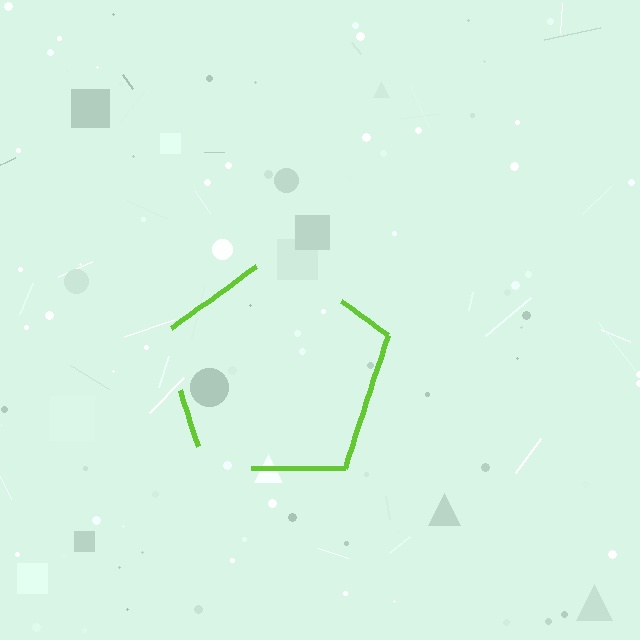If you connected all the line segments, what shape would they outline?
They would outline a pentagon.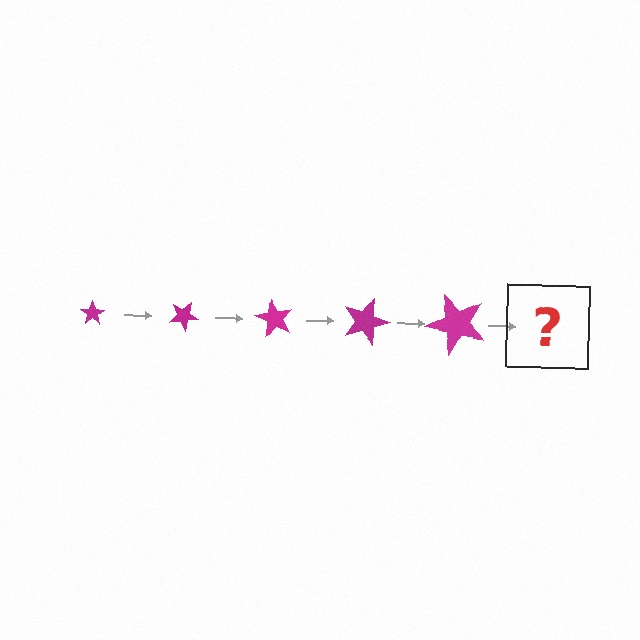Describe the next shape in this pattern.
It should be a star, larger than the previous one and rotated 150 degrees from the start.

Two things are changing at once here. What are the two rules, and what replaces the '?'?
The two rules are that the star grows larger each step and it rotates 30 degrees each step. The '?' should be a star, larger than the previous one and rotated 150 degrees from the start.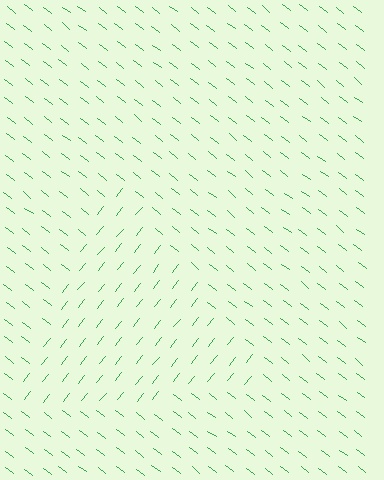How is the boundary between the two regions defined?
The boundary is defined purely by a change in line orientation (approximately 89 degrees difference). All lines are the same color and thickness.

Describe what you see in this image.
The image is filled with small green line segments. A triangle region in the image has lines oriented differently from the surrounding lines, creating a visible texture boundary.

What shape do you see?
I see a triangle.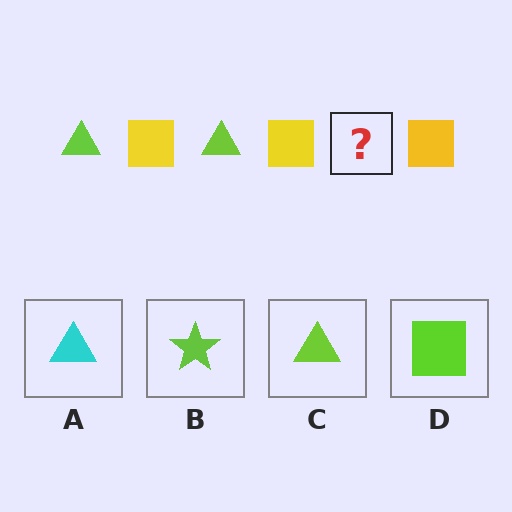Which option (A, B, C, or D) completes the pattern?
C.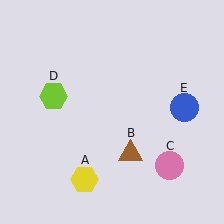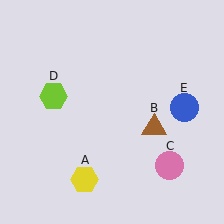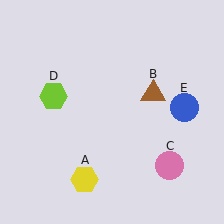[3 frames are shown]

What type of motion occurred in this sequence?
The brown triangle (object B) rotated counterclockwise around the center of the scene.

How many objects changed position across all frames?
1 object changed position: brown triangle (object B).